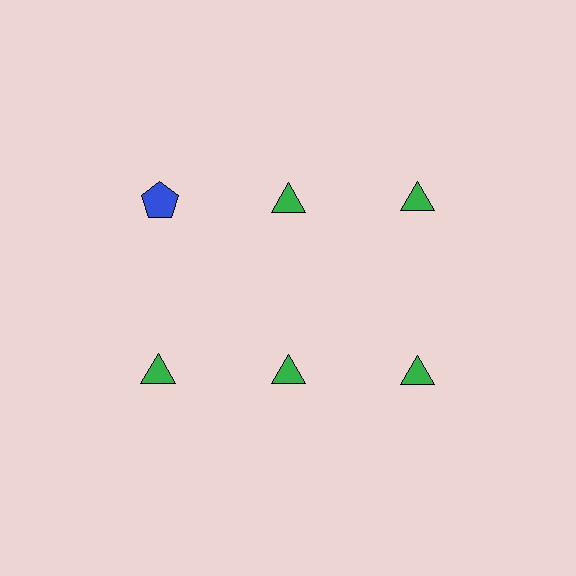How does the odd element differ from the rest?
It differs in both color (blue instead of green) and shape (pentagon instead of triangle).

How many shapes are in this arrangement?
There are 6 shapes arranged in a grid pattern.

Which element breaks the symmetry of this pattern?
The blue pentagon in the top row, leftmost column breaks the symmetry. All other shapes are green triangles.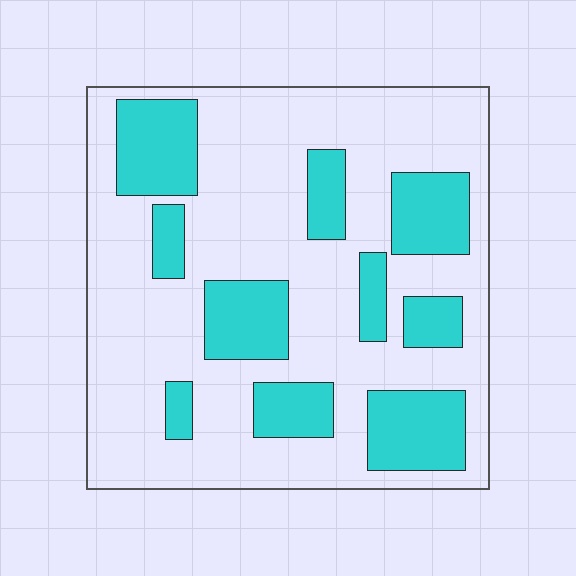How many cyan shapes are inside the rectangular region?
10.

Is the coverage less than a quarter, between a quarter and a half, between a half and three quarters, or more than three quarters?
Between a quarter and a half.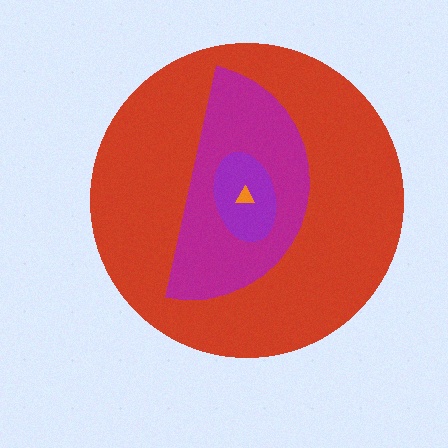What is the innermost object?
The orange triangle.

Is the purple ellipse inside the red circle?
Yes.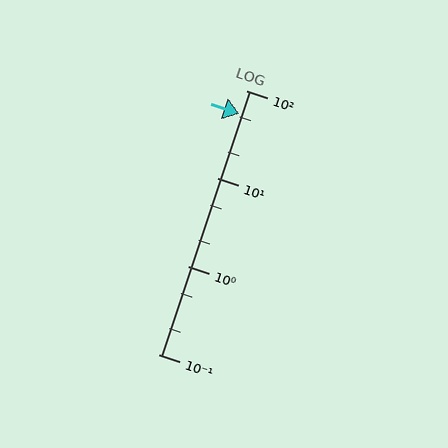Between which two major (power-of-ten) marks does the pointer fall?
The pointer is between 10 and 100.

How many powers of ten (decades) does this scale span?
The scale spans 3 decades, from 0.1 to 100.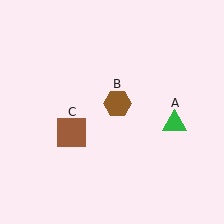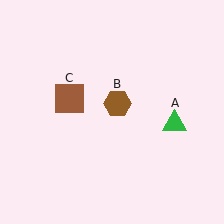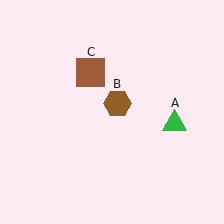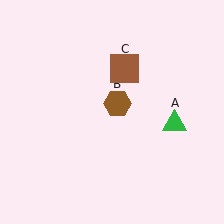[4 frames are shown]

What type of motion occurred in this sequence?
The brown square (object C) rotated clockwise around the center of the scene.